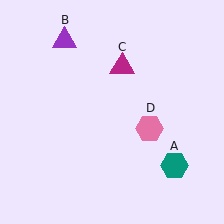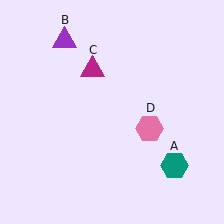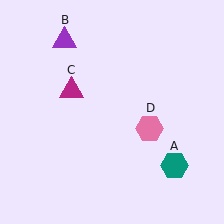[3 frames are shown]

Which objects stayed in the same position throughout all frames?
Teal hexagon (object A) and purple triangle (object B) and pink hexagon (object D) remained stationary.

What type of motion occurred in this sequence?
The magenta triangle (object C) rotated counterclockwise around the center of the scene.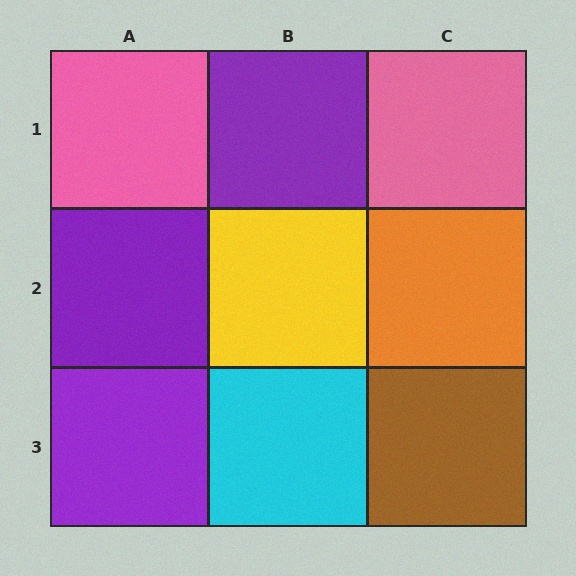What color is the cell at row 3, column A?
Purple.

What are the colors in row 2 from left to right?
Purple, yellow, orange.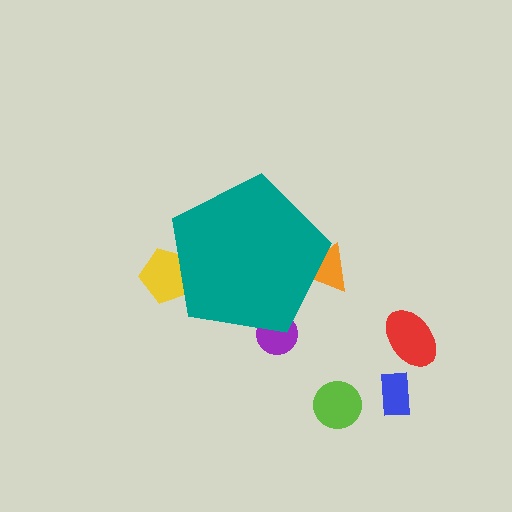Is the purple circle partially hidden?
Yes, the purple circle is partially hidden behind the teal pentagon.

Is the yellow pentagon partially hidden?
Yes, the yellow pentagon is partially hidden behind the teal pentagon.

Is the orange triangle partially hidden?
Yes, the orange triangle is partially hidden behind the teal pentagon.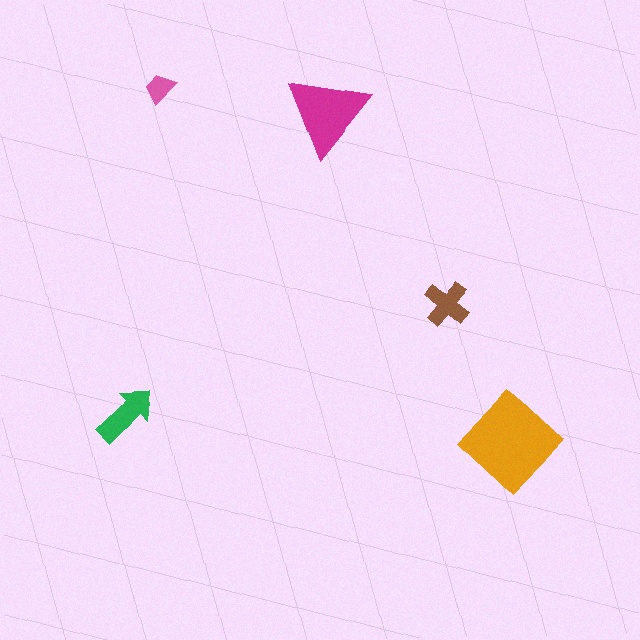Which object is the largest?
The orange diamond.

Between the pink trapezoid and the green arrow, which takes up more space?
The green arrow.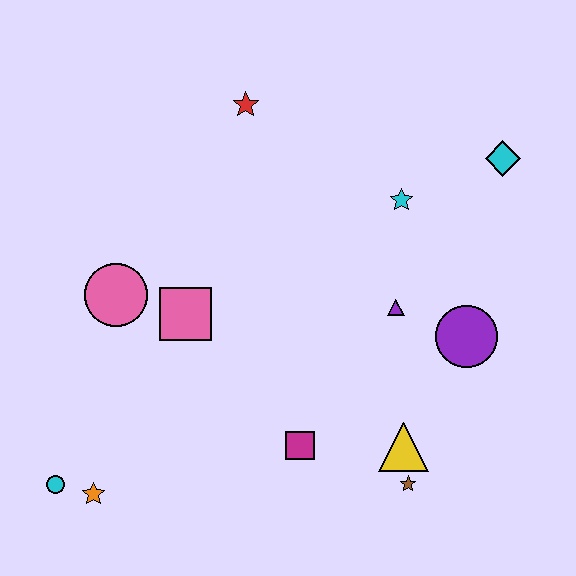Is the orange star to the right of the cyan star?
No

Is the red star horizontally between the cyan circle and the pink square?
No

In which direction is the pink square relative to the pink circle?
The pink square is to the right of the pink circle.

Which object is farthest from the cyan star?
The cyan circle is farthest from the cyan star.